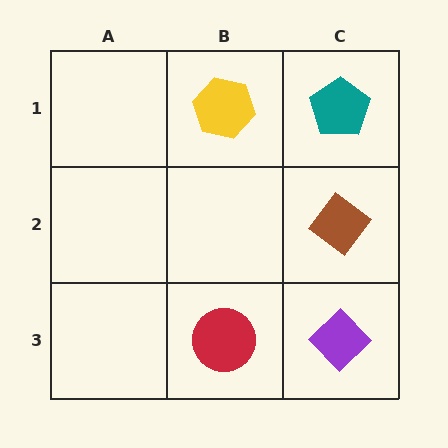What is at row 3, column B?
A red circle.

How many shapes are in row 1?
2 shapes.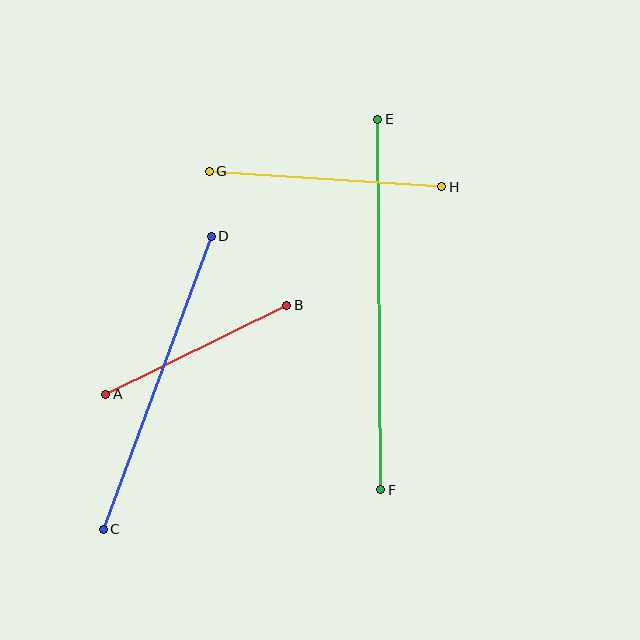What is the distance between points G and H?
The distance is approximately 233 pixels.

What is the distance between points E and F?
The distance is approximately 371 pixels.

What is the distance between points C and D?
The distance is approximately 312 pixels.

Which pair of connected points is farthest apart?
Points E and F are farthest apart.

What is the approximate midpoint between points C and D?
The midpoint is at approximately (157, 383) pixels.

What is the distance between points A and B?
The distance is approximately 202 pixels.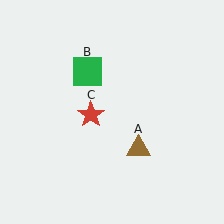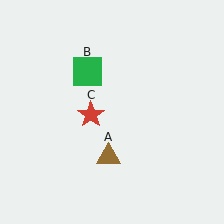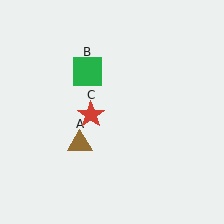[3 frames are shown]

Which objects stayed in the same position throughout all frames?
Green square (object B) and red star (object C) remained stationary.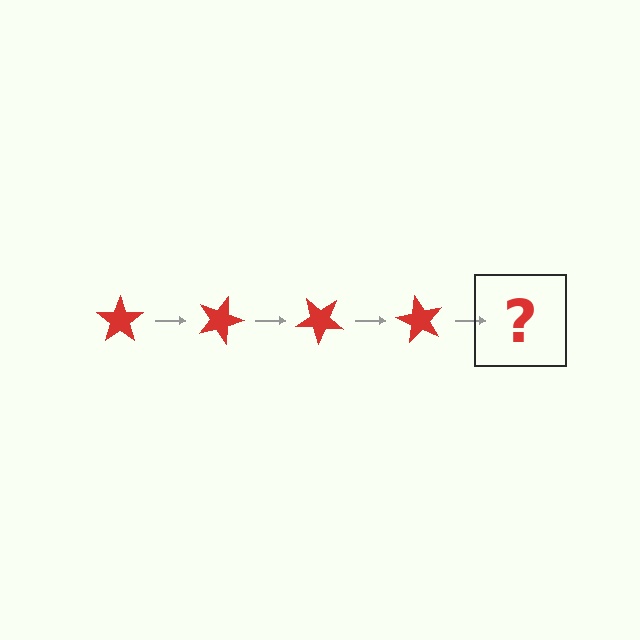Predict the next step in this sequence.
The next step is a red star rotated 80 degrees.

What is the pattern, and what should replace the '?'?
The pattern is that the star rotates 20 degrees each step. The '?' should be a red star rotated 80 degrees.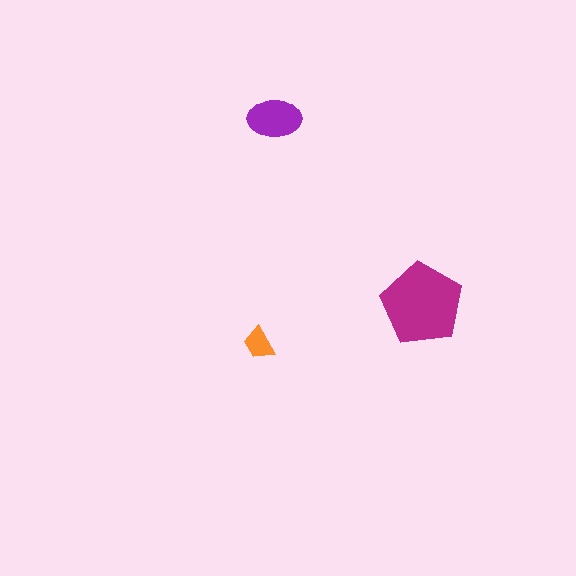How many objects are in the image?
There are 3 objects in the image.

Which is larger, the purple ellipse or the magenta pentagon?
The magenta pentagon.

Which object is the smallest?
The orange trapezoid.